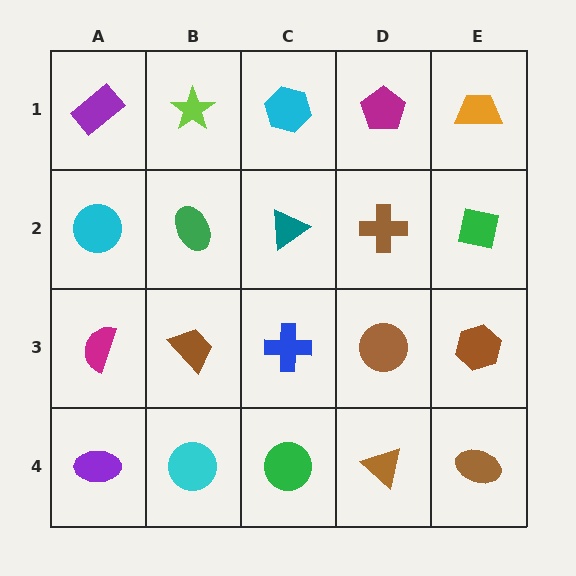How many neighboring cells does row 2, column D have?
4.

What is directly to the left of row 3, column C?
A brown trapezoid.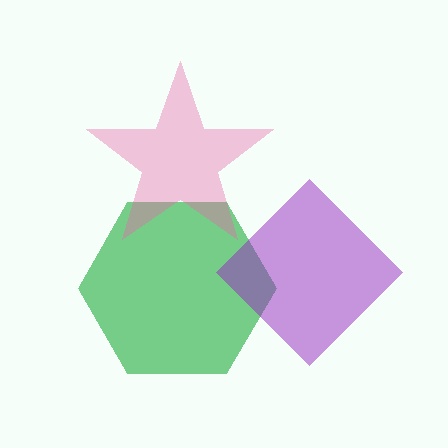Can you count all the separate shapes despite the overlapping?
Yes, there are 3 separate shapes.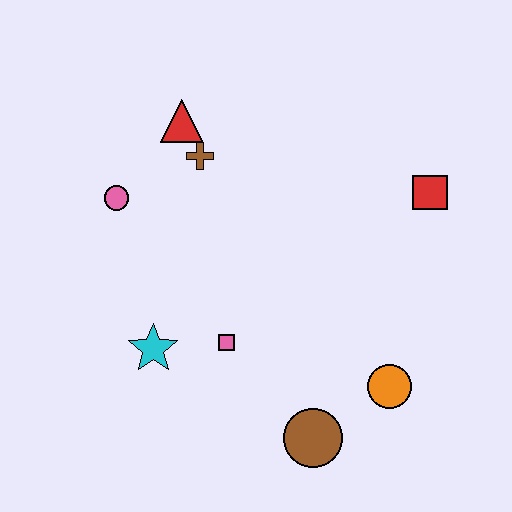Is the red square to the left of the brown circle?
No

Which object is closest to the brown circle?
The orange circle is closest to the brown circle.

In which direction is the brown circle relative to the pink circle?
The brown circle is below the pink circle.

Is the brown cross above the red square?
Yes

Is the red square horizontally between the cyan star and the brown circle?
No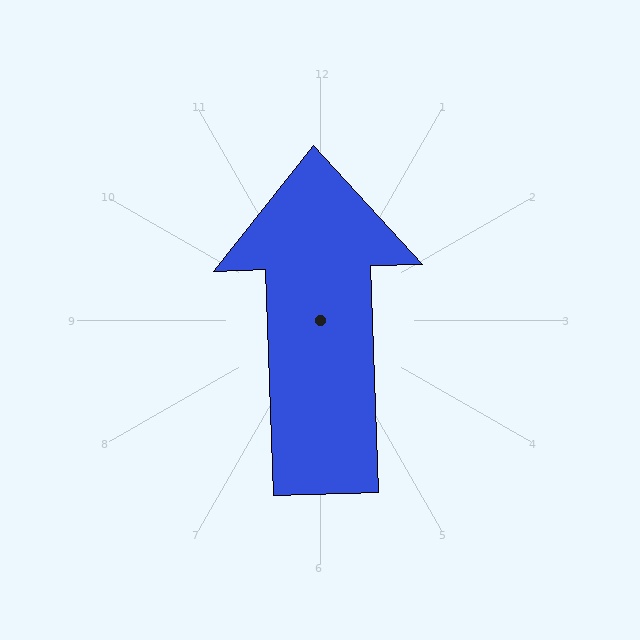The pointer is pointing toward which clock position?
Roughly 12 o'clock.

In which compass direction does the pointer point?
North.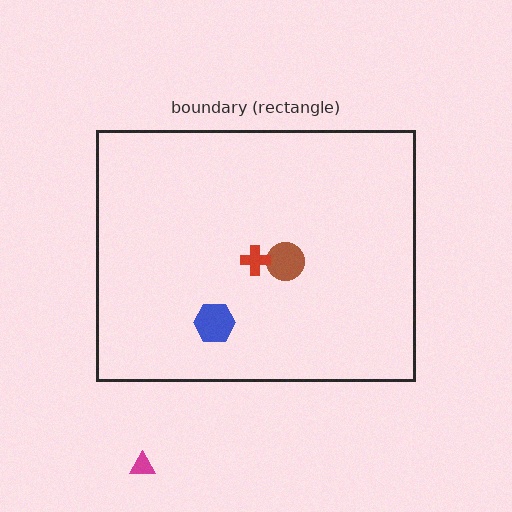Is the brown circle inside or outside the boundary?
Inside.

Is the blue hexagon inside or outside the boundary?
Inside.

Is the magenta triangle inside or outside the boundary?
Outside.